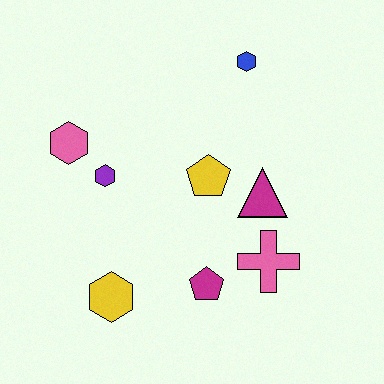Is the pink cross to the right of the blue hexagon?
Yes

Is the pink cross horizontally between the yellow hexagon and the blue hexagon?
No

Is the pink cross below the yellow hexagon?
No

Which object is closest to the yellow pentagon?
The magenta triangle is closest to the yellow pentagon.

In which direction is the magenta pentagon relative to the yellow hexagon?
The magenta pentagon is to the right of the yellow hexagon.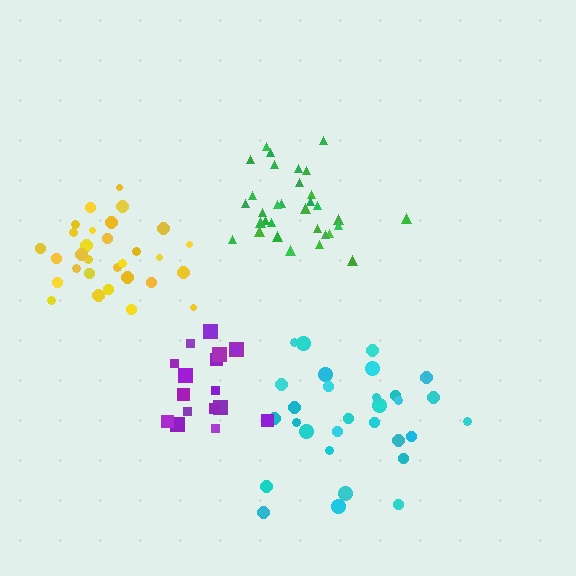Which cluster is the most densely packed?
Green.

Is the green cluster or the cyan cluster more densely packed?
Green.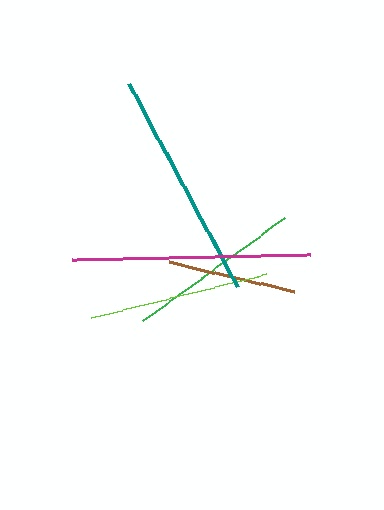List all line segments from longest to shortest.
From longest to shortest: magenta, teal, lime, green, brown.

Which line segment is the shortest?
The brown line is the shortest at approximately 128 pixels.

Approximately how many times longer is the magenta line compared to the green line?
The magenta line is approximately 1.4 times the length of the green line.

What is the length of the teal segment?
The teal segment is approximately 229 pixels long.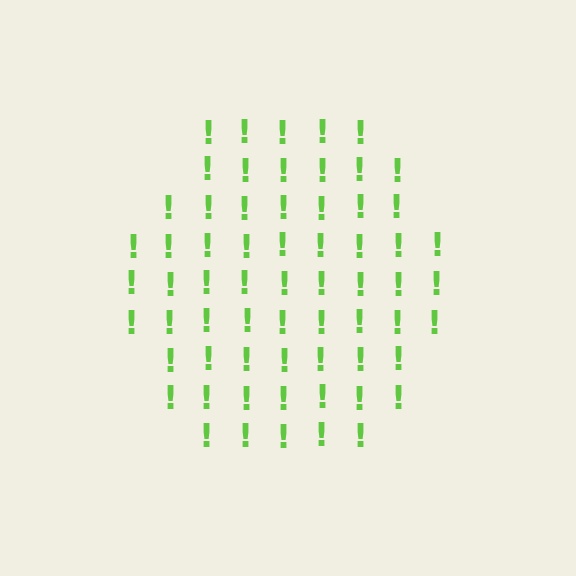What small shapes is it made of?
It is made of small exclamation marks.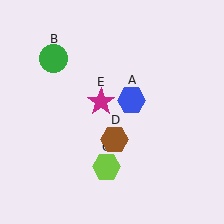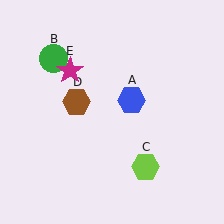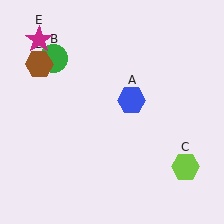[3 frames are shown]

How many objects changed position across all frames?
3 objects changed position: lime hexagon (object C), brown hexagon (object D), magenta star (object E).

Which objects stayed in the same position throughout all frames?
Blue hexagon (object A) and green circle (object B) remained stationary.